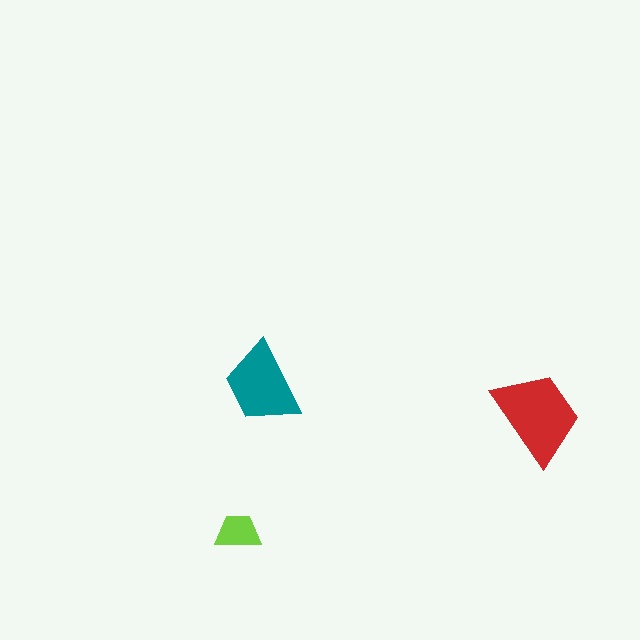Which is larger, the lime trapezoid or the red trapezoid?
The red one.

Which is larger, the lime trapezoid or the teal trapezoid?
The teal one.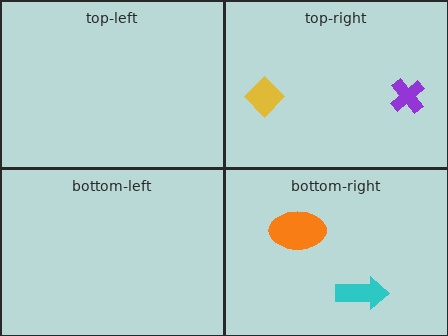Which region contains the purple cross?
The top-right region.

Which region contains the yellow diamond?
The top-right region.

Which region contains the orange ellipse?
The bottom-right region.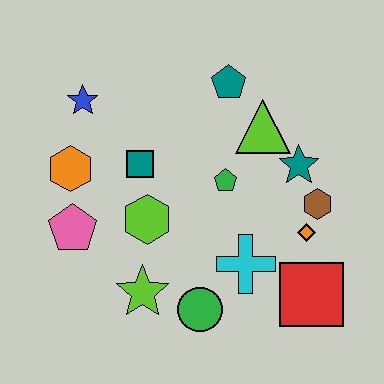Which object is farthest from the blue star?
The red square is farthest from the blue star.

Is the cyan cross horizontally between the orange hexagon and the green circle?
No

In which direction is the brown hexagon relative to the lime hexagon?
The brown hexagon is to the right of the lime hexagon.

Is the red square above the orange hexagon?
No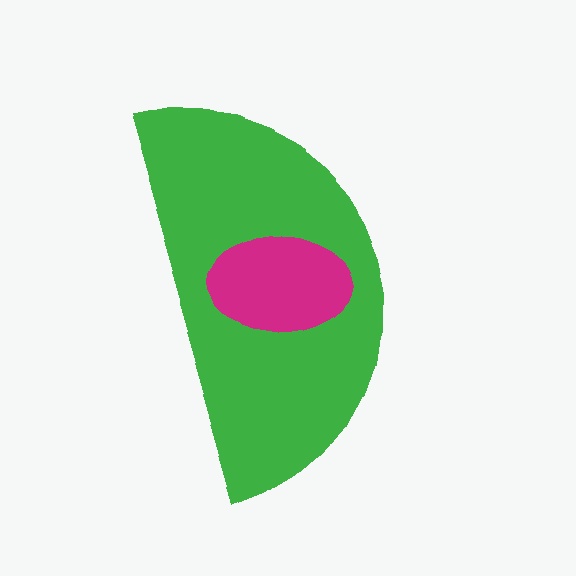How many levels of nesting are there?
2.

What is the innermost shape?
The magenta ellipse.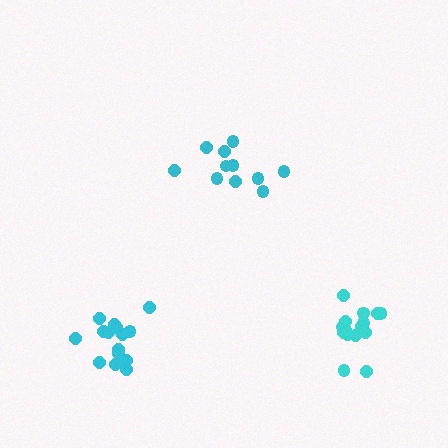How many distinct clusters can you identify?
There are 3 distinct clusters.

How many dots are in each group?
Group 1: 11 dots, Group 2: 15 dots, Group 3: 15 dots (41 total).